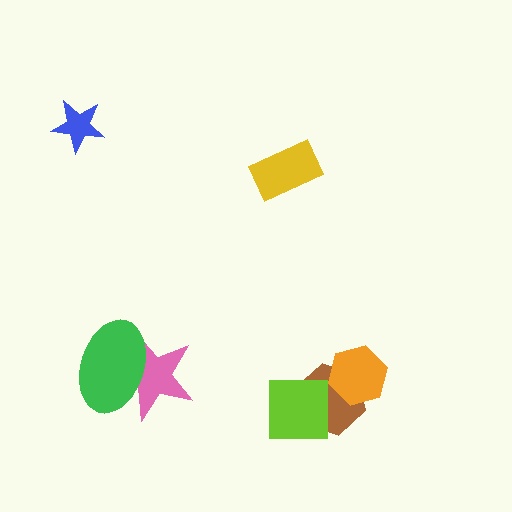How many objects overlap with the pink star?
1 object overlaps with the pink star.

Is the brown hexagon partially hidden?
Yes, it is partially covered by another shape.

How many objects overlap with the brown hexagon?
2 objects overlap with the brown hexagon.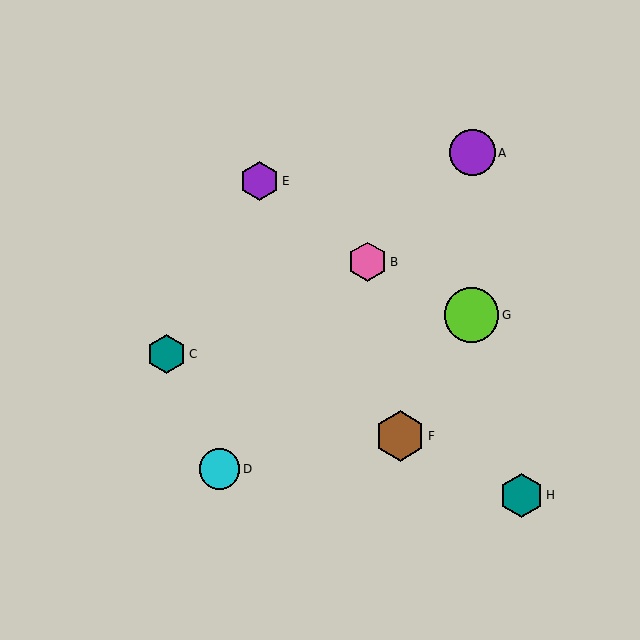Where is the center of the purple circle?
The center of the purple circle is at (472, 153).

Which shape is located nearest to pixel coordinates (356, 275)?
The pink hexagon (labeled B) at (367, 262) is nearest to that location.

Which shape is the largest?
The lime circle (labeled G) is the largest.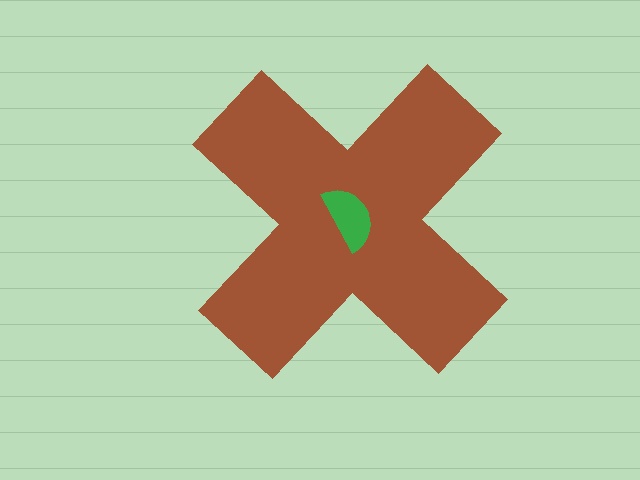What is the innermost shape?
The green semicircle.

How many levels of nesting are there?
2.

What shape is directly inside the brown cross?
The green semicircle.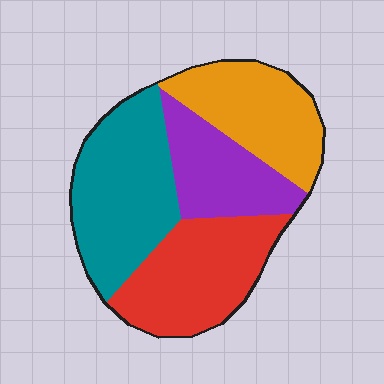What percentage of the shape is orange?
Orange takes up about one quarter (1/4) of the shape.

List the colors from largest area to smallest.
From largest to smallest: teal, red, orange, purple.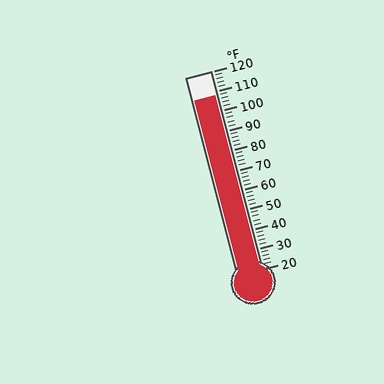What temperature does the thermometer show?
The thermometer shows approximately 108°F.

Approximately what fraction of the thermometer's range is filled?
The thermometer is filled to approximately 90% of its range.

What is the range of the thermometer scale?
The thermometer scale ranges from 20°F to 120°F.